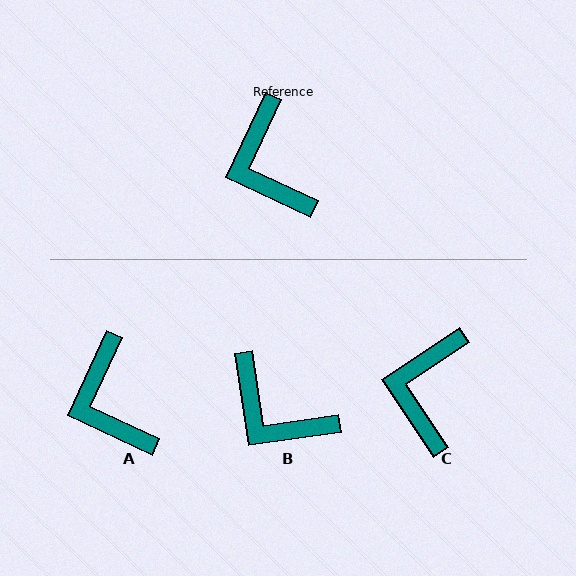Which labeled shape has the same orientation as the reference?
A.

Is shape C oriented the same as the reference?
No, it is off by about 31 degrees.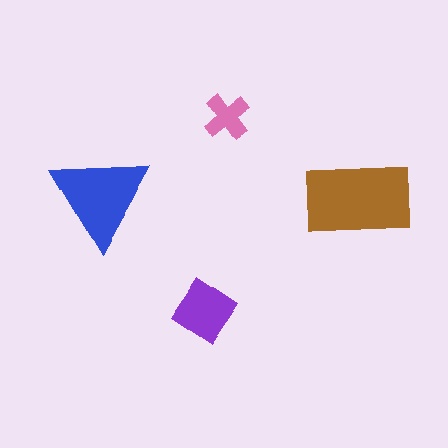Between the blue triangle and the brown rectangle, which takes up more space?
The brown rectangle.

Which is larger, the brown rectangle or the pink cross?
The brown rectangle.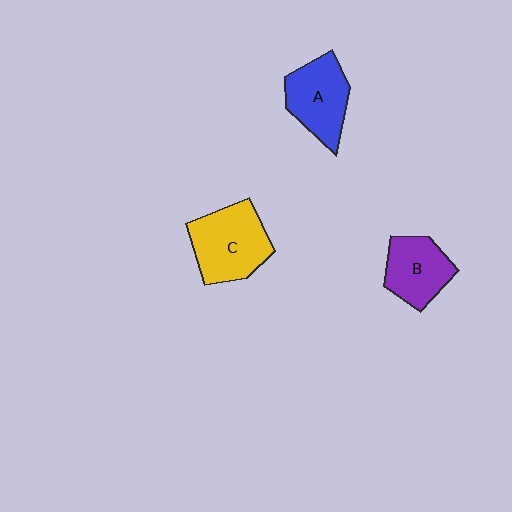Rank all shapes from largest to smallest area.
From largest to smallest: C (yellow), A (blue), B (purple).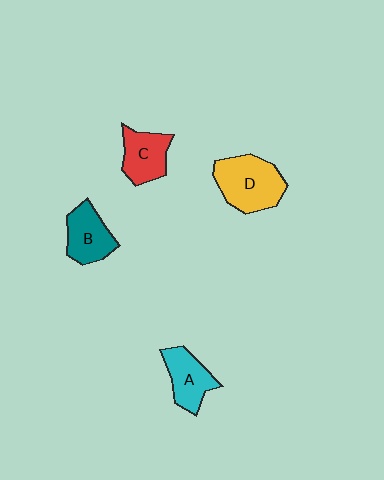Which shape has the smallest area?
Shape A (cyan).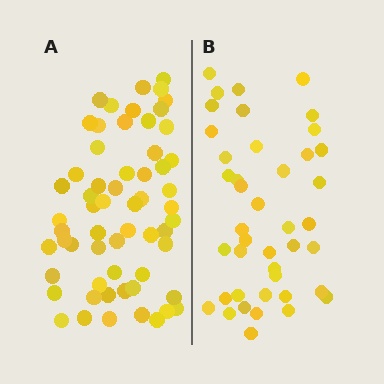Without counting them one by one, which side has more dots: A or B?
Region A (the left region) has more dots.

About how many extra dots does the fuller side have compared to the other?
Region A has approximately 20 more dots than region B.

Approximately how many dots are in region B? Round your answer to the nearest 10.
About 40 dots. (The exact count is 42, which rounds to 40.)